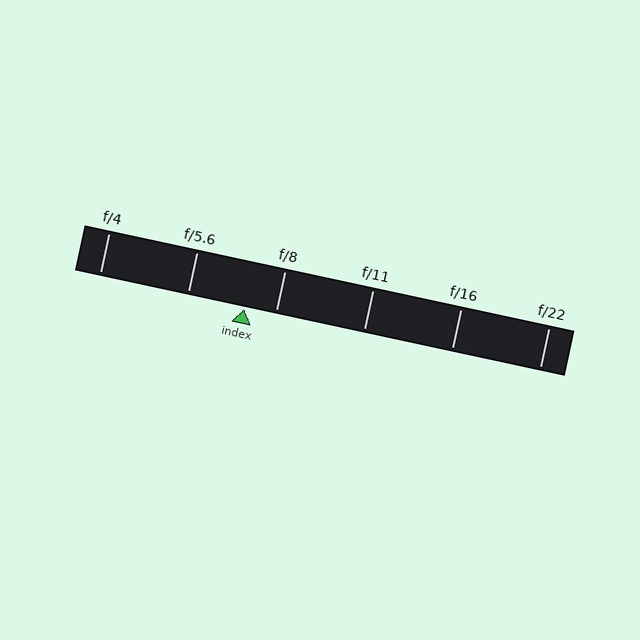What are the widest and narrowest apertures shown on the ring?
The widest aperture shown is f/4 and the narrowest is f/22.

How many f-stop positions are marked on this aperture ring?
There are 6 f-stop positions marked.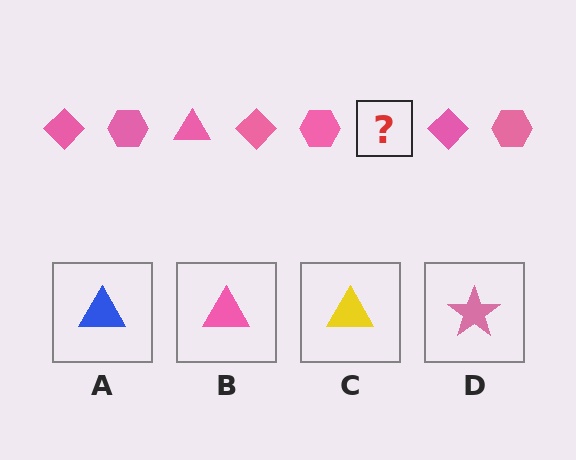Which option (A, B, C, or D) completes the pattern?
B.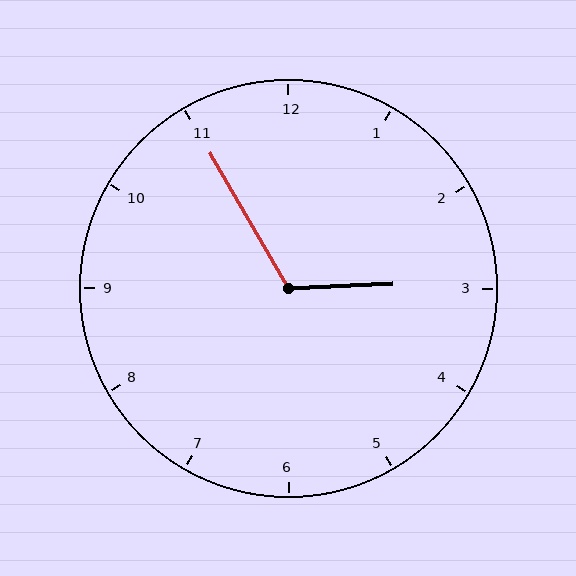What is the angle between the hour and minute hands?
Approximately 118 degrees.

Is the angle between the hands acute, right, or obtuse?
It is obtuse.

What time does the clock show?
2:55.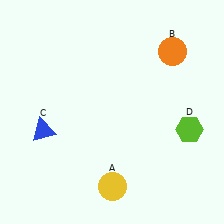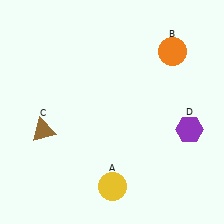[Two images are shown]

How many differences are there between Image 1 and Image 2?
There are 2 differences between the two images.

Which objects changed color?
C changed from blue to brown. D changed from lime to purple.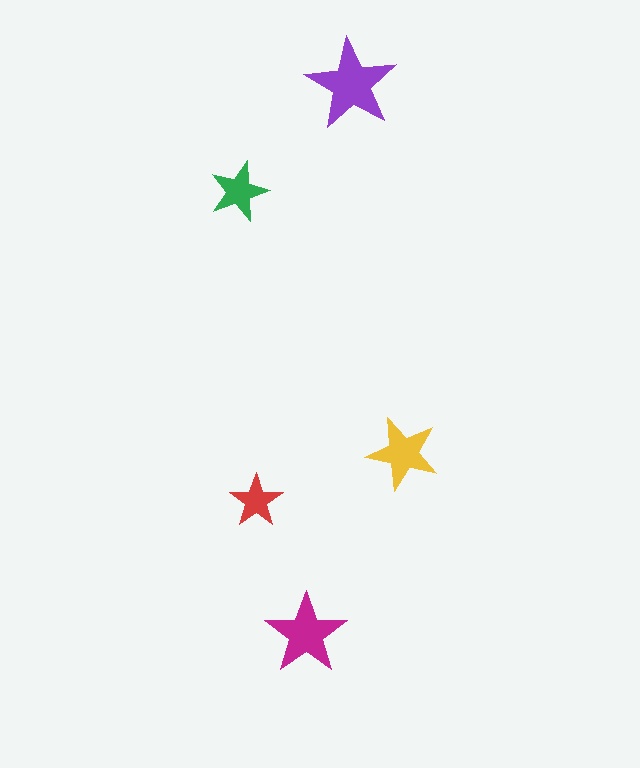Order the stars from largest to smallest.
the purple one, the magenta one, the yellow one, the green one, the red one.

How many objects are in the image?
There are 5 objects in the image.